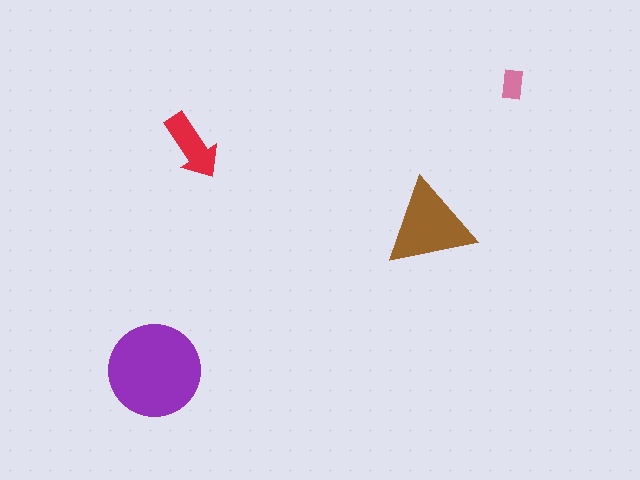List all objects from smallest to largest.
The pink rectangle, the red arrow, the brown triangle, the purple circle.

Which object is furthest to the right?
The pink rectangle is rightmost.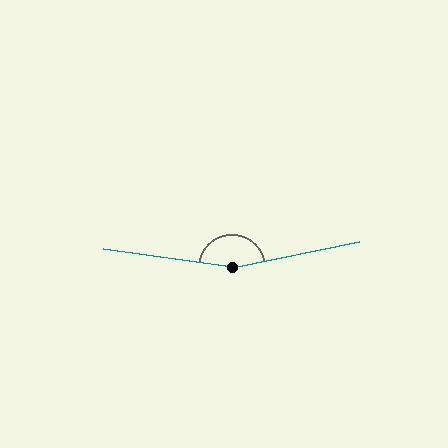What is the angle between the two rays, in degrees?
Approximately 161 degrees.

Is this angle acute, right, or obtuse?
It is obtuse.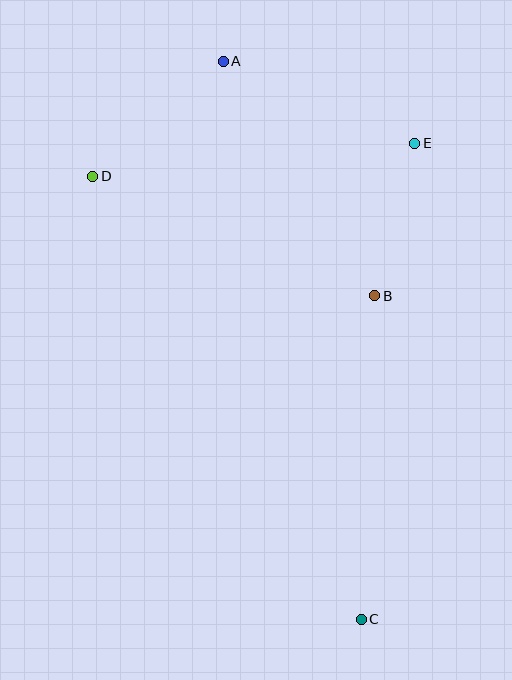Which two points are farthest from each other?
Points A and C are farthest from each other.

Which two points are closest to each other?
Points B and E are closest to each other.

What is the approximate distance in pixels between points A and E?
The distance between A and E is approximately 208 pixels.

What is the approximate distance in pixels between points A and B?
The distance between A and B is approximately 279 pixels.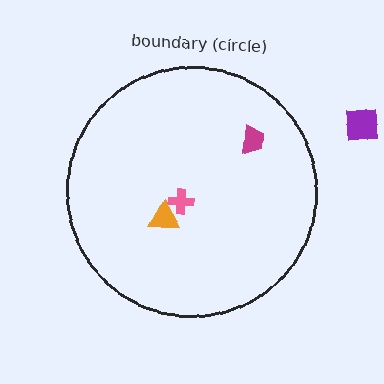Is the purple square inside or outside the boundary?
Outside.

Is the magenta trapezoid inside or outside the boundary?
Inside.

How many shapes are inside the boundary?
3 inside, 1 outside.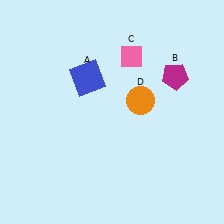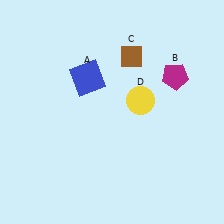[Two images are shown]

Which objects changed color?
C changed from pink to brown. D changed from orange to yellow.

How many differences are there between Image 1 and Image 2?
There are 2 differences between the two images.